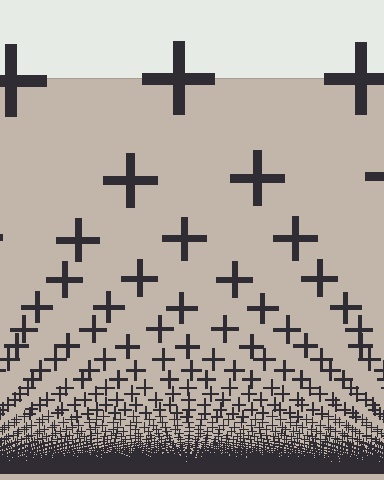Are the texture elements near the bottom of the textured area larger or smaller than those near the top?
Smaller. The gradient is inverted — elements near the bottom are smaller and denser.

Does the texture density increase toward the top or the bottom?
Density increases toward the bottom.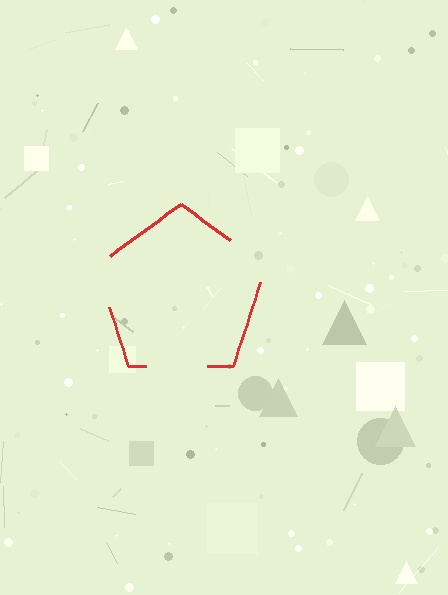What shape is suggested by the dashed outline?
The dashed outline suggests a pentagon.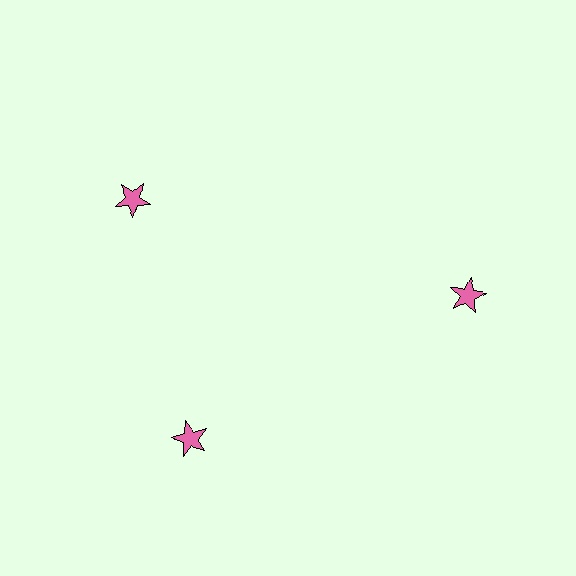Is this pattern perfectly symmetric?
No. The 3 pink stars are arranged in a ring, but one element near the 11 o'clock position is rotated out of alignment along the ring, breaking the 3-fold rotational symmetry.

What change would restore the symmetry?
The symmetry would be restored by rotating it back into even spacing with its neighbors so that all 3 stars sit at equal angles and equal distance from the center.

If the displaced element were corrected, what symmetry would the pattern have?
It would have 3-fold rotational symmetry — the pattern would map onto itself every 120 degrees.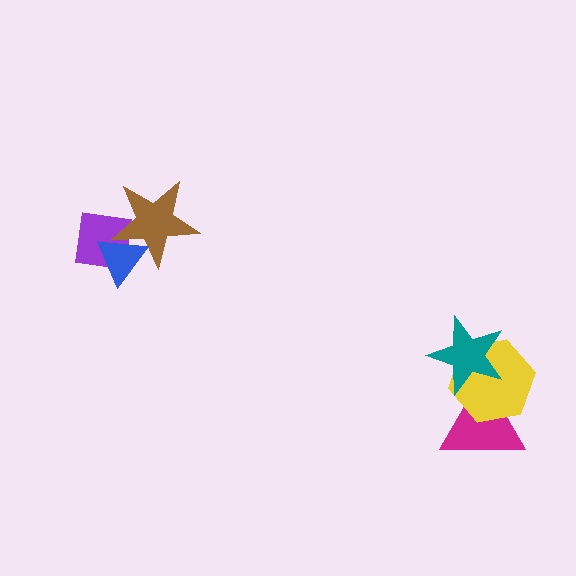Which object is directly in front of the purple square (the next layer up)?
The brown star is directly in front of the purple square.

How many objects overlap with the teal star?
2 objects overlap with the teal star.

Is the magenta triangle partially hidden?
Yes, it is partially covered by another shape.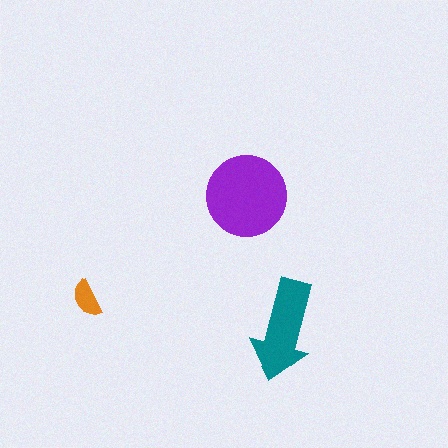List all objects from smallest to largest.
The orange semicircle, the teal arrow, the purple circle.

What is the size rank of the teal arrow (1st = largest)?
2nd.